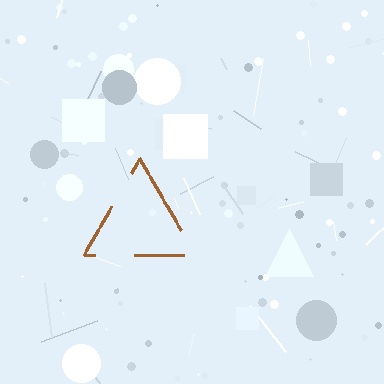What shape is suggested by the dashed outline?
The dashed outline suggests a triangle.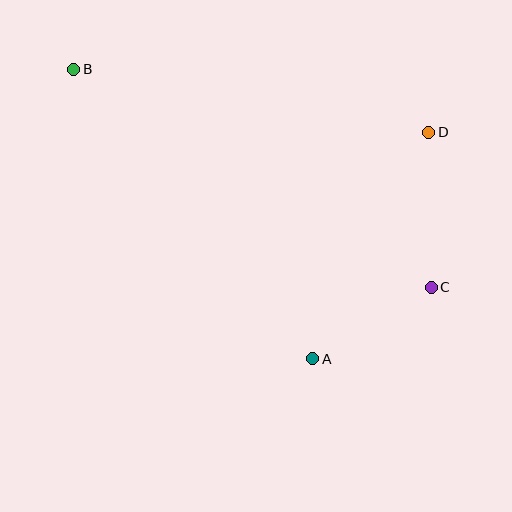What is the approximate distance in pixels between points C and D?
The distance between C and D is approximately 155 pixels.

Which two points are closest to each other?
Points A and C are closest to each other.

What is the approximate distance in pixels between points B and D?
The distance between B and D is approximately 360 pixels.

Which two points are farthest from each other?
Points B and C are farthest from each other.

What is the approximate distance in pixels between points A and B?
The distance between A and B is approximately 375 pixels.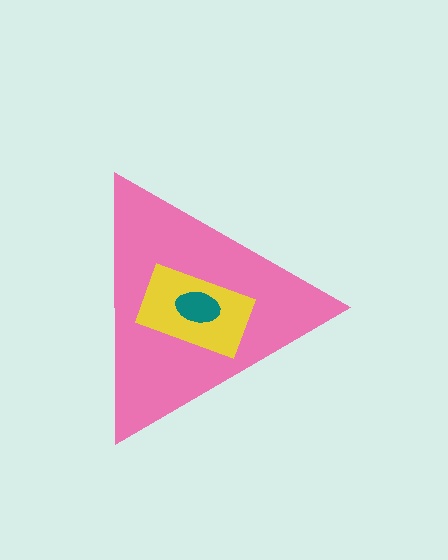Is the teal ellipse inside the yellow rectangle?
Yes.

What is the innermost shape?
The teal ellipse.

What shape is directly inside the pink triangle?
The yellow rectangle.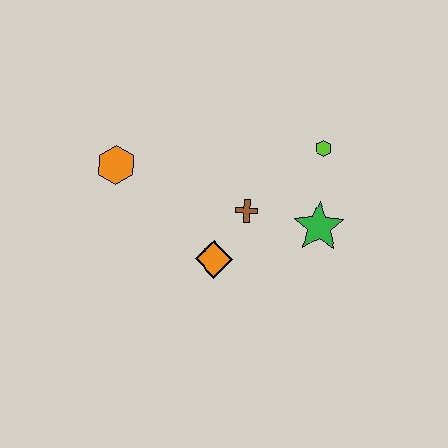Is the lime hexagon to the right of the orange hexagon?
Yes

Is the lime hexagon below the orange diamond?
No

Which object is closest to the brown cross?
The orange diamond is closest to the brown cross.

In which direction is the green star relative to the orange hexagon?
The green star is to the right of the orange hexagon.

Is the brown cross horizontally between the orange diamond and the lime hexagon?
Yes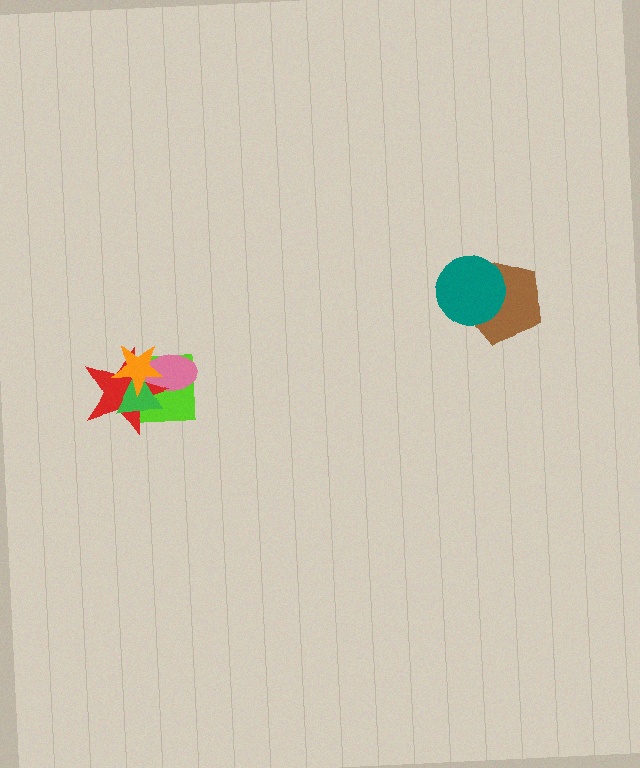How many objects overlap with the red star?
4 objects overlap with the red star.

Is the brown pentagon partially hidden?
Yes, it is partially covered by another shape.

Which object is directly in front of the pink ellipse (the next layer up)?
The red star is directly in front of the pink ellipse.